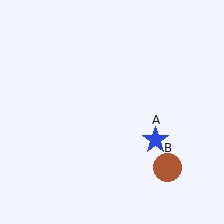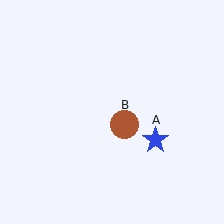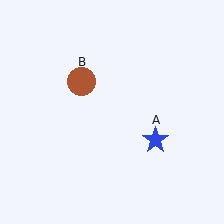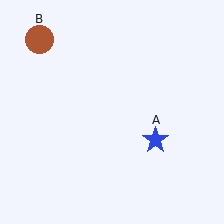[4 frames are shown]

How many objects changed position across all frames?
1 object changed position: brown circle (object B).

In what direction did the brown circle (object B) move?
The brown circle (object B) moved up and to the left.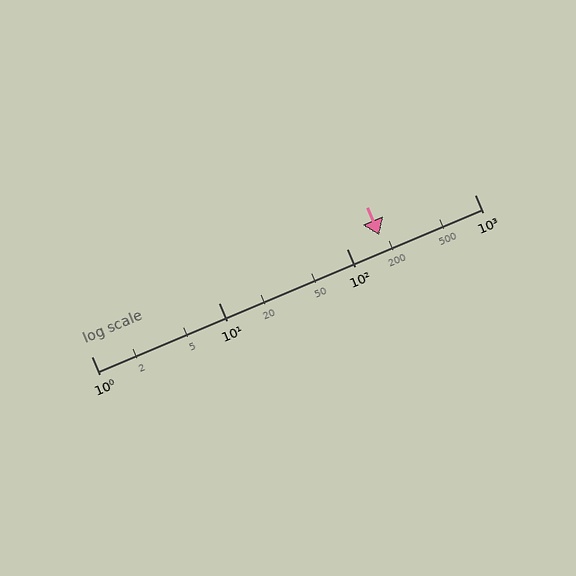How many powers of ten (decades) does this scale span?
The scale spans 3 decades, from 1 to 1000.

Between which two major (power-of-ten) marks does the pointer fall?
The pointer is between 100 and 1000.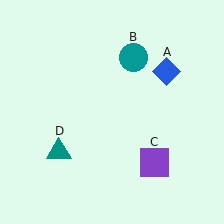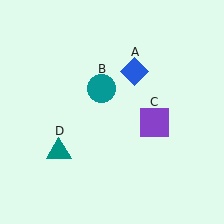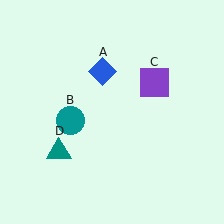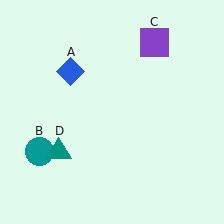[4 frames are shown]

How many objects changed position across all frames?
3 objects changed position: blue diamond (object A), teal circle (object B), purple square (object C).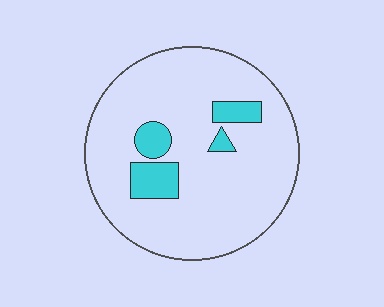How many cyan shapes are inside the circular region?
4.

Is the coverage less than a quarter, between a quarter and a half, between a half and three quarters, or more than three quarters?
Less than a quarter.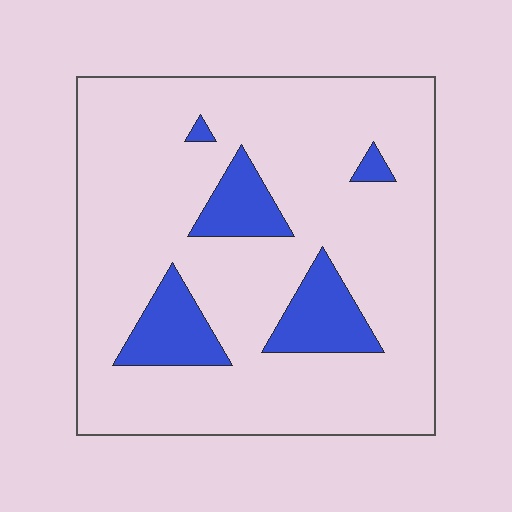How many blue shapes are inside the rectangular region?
5.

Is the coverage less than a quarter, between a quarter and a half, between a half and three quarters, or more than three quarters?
Less than a quarter.